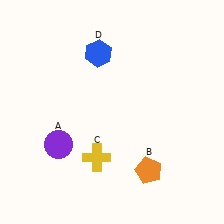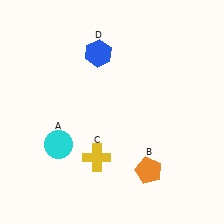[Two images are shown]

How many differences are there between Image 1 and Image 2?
There is 1 difference between the two images.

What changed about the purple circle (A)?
In Image 1, A is purple. In Image 2, it changed to cyan.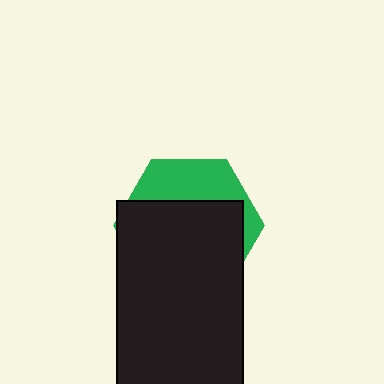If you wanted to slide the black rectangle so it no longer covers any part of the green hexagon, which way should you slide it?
Slide it down — that is the most direct way to separate the two shapes.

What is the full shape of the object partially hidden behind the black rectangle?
The partially hidden object is a green hexagon.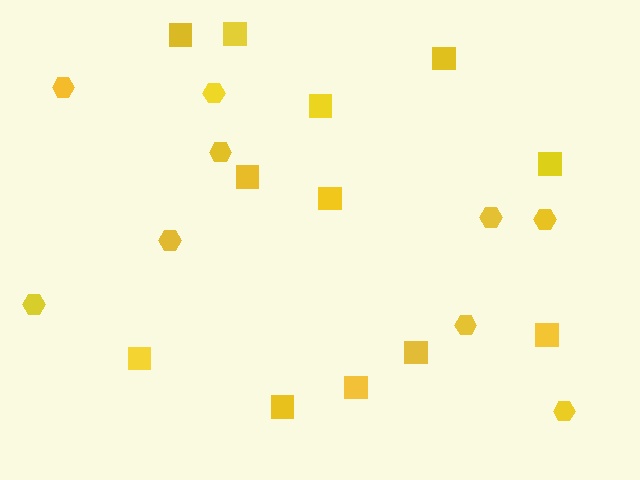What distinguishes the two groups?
There are 2 groups: one group of squares (12) and one group of hexagons (9).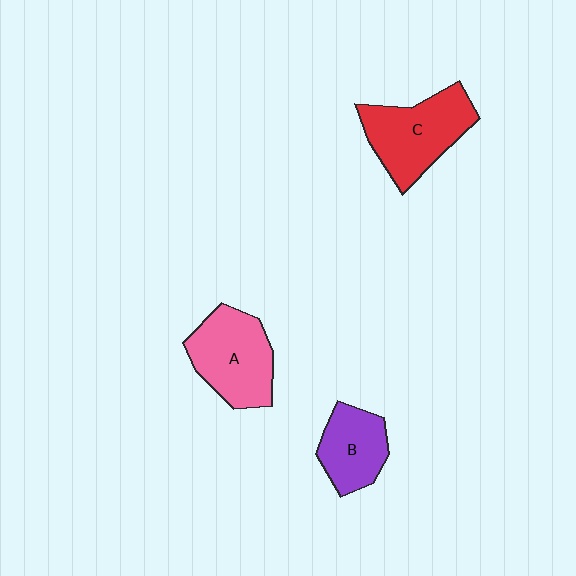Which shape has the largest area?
Shape C (red).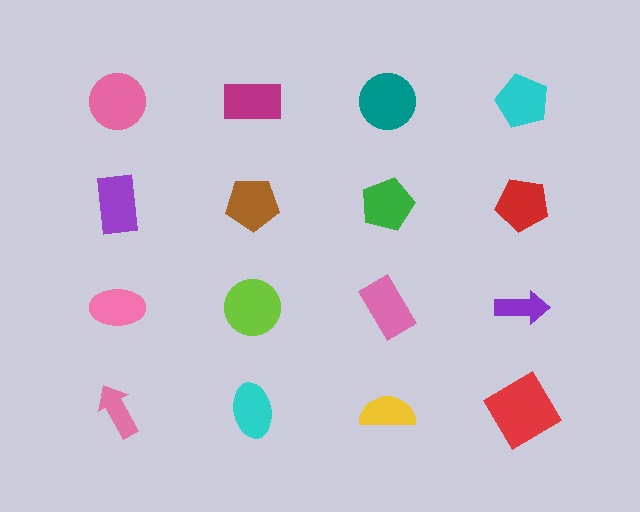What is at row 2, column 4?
A red pentagon.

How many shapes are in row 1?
4 shapes.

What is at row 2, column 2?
A brown pentagon.